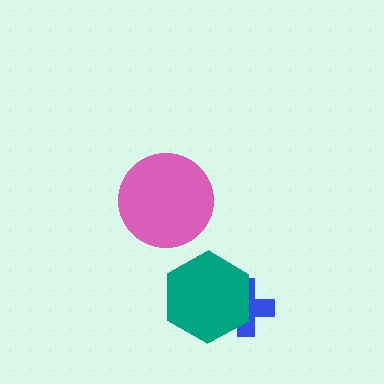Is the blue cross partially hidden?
Yes, it is partially covered by another shape.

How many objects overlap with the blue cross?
1 object overlaps with the blue cross.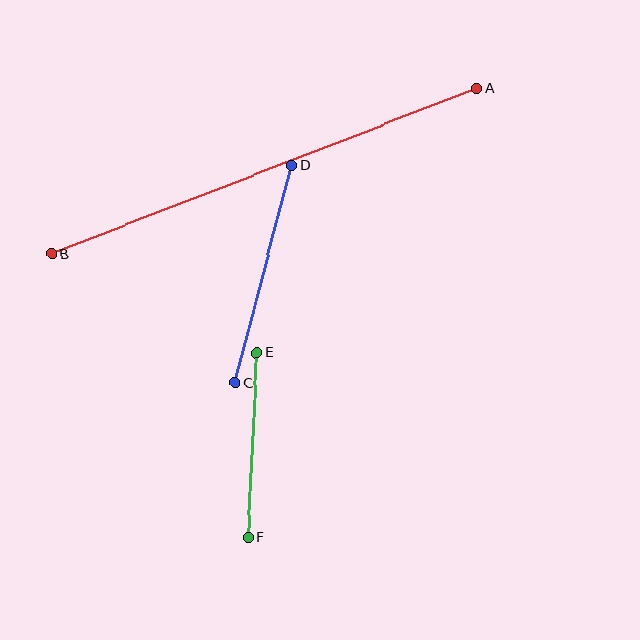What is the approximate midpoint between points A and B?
The midpoint is at approximately (264, 171) pixels.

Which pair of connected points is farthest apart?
Points A and B are farthest apart.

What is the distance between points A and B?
The distance is approximately 456 pixels.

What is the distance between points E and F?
The distance is approximately 185 pixels.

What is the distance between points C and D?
The distance is approximately 225 pixels.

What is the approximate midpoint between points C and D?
The midpoint is at approximately (263, 274) pixels.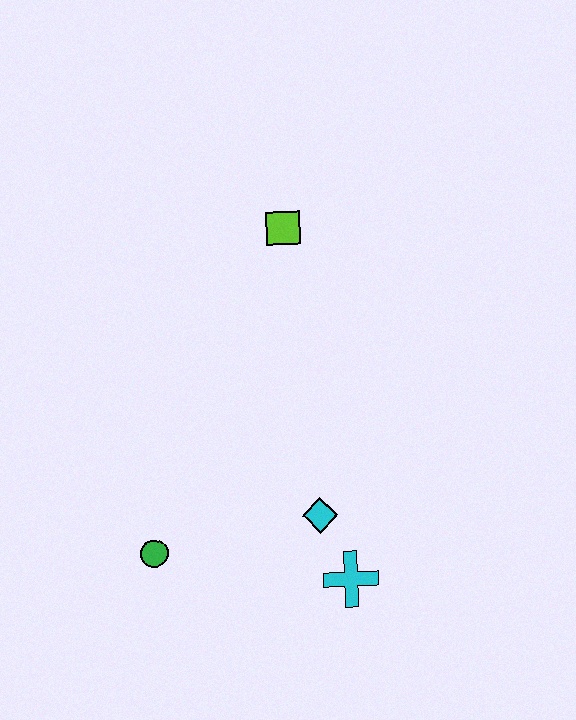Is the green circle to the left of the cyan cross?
Yes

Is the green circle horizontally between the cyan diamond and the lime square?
No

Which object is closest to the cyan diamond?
The cyan cross is closest to the cyan diamond.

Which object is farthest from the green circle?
The lime square is farthest from the green circle.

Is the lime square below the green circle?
No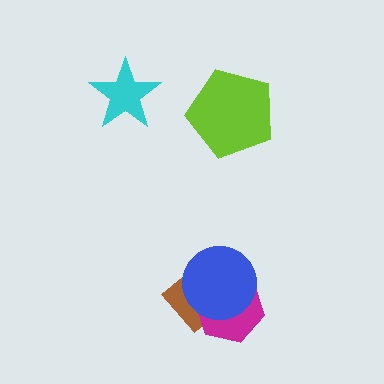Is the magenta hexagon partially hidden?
Yes, it is partially covered by another shape.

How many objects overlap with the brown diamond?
2 objects overlap with the brown diamond.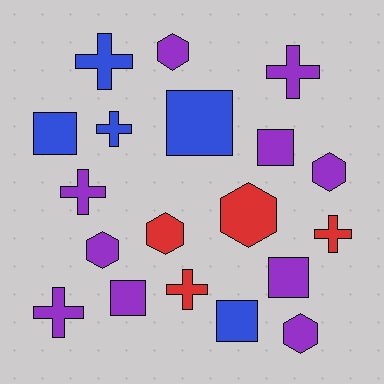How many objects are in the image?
There are 19 objects.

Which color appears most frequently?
Purple, with 10 objects.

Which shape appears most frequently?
Cross, with 7 objects.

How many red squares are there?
There are no red squares.